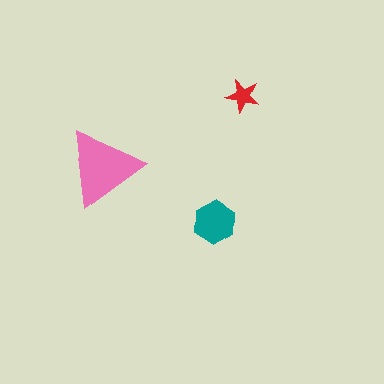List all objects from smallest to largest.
The red star, the teal hexagon, the pink triangle.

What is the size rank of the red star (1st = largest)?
3rd.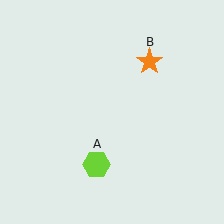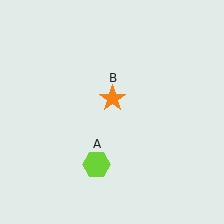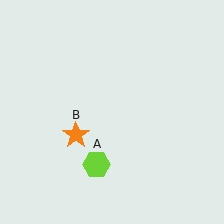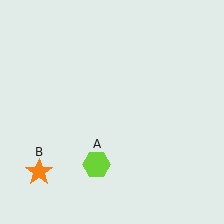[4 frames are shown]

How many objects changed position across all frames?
1 object changed position: orange star (object B).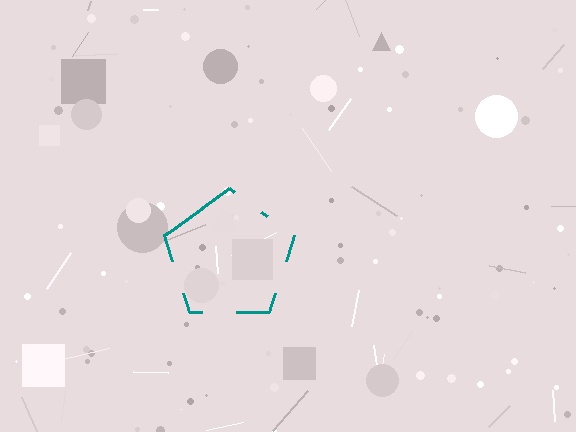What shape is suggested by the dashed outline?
The dashed outline suggests a pentagon.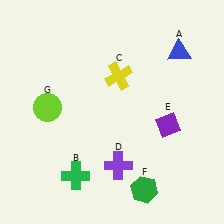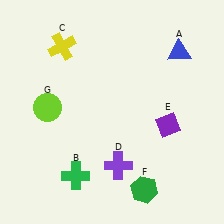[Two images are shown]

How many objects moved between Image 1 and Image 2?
1 object moved between the two images.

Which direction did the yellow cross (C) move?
The yellow cross (C) moved left.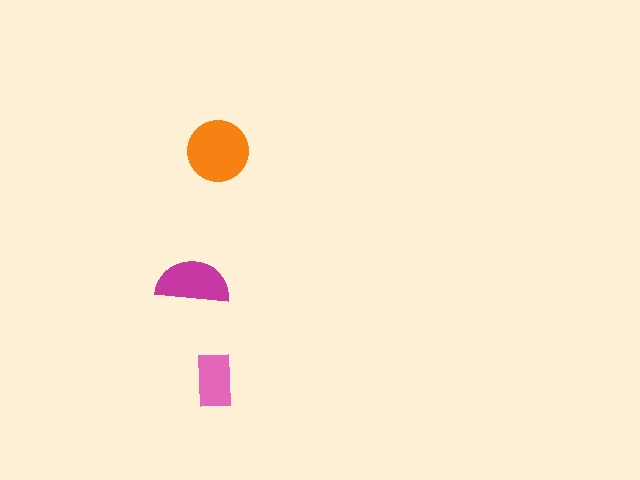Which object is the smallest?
The pink rectangle.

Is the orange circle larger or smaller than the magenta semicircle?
Larger.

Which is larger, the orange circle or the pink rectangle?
The orange circle.